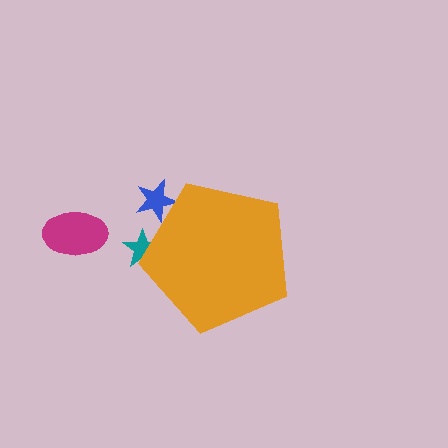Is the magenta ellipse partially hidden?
No, the magenta ellipse is fully visible.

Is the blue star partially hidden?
Yes, the blue star is partially hidden behind the orange pentagon.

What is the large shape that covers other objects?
An orange pentagon.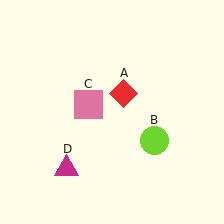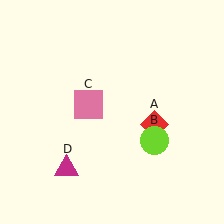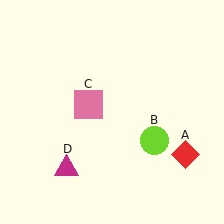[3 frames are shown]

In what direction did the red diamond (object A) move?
The red diamond (object A) moved down and to the right.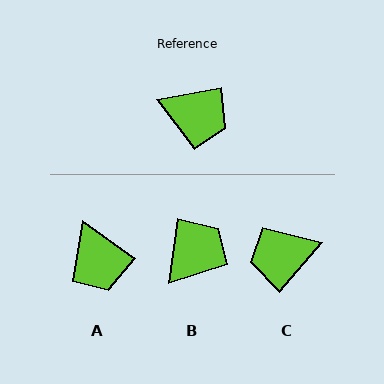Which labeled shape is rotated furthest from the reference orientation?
C, about 142 degrees away.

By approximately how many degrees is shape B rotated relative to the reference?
Approximately 71 degrees counter-clockwise.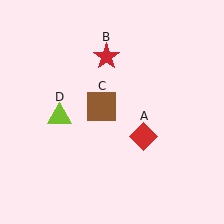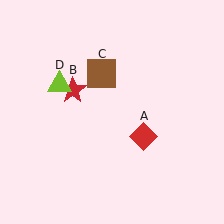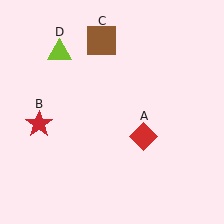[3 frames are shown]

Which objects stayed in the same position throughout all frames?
Red diamond (object A) remained stationary.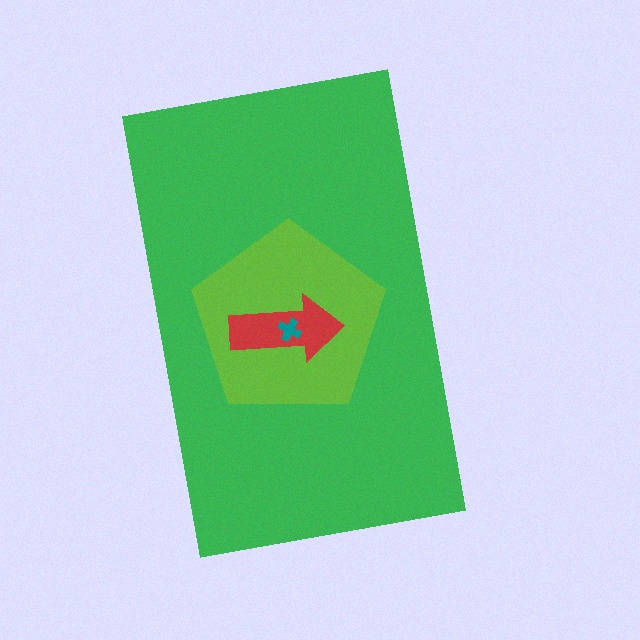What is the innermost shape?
The teal cross.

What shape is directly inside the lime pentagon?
The red arrow.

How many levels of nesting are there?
4.